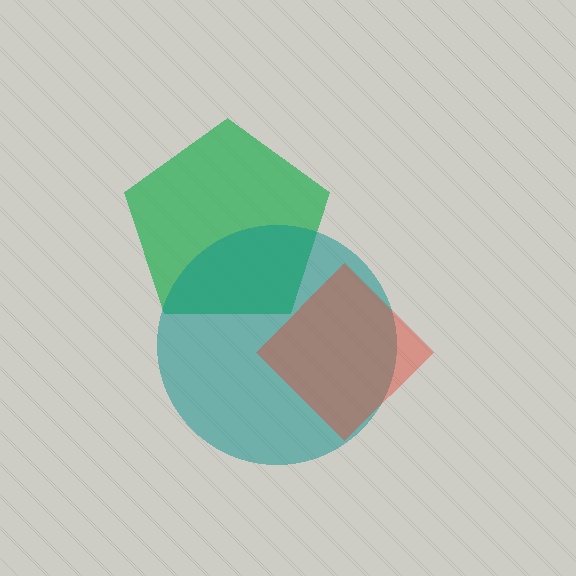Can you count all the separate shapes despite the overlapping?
Yes, there are 3 separate shapes.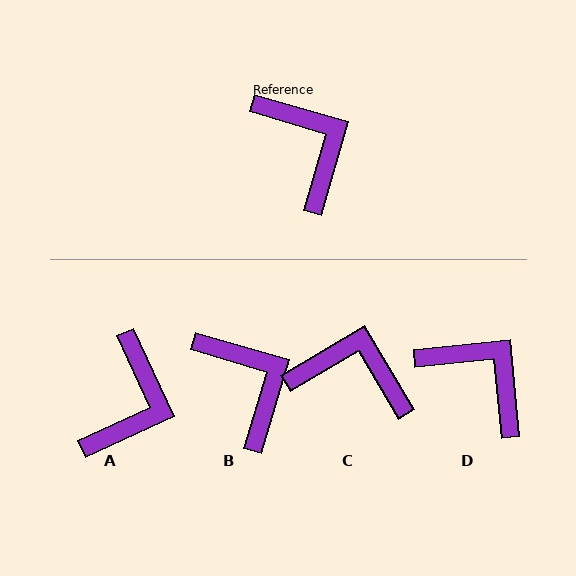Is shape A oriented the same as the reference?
No, it is off by about 49 degrees.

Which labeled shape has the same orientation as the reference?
B.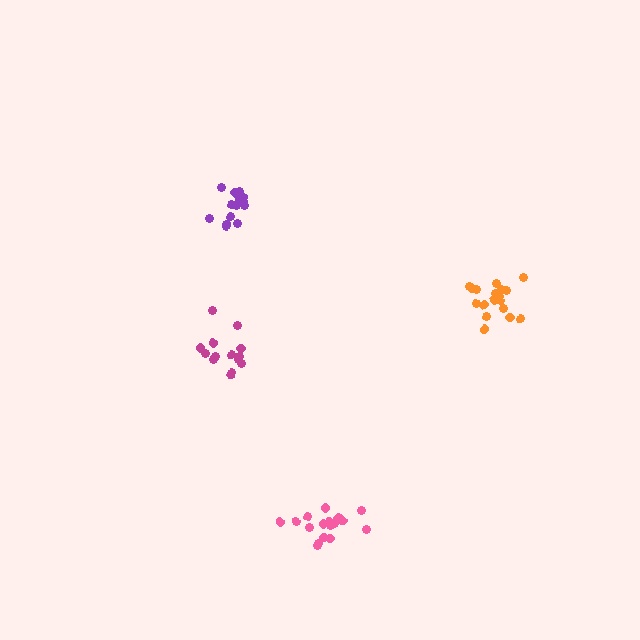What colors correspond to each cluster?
The clusters are colored: magenta, orange, purple, pink.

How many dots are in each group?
Group 1: 14 dots, Group 2: 19 dots, Group 3: 14 dots, Group 4: 18 dots (65 total).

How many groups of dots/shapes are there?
There are 4 groups.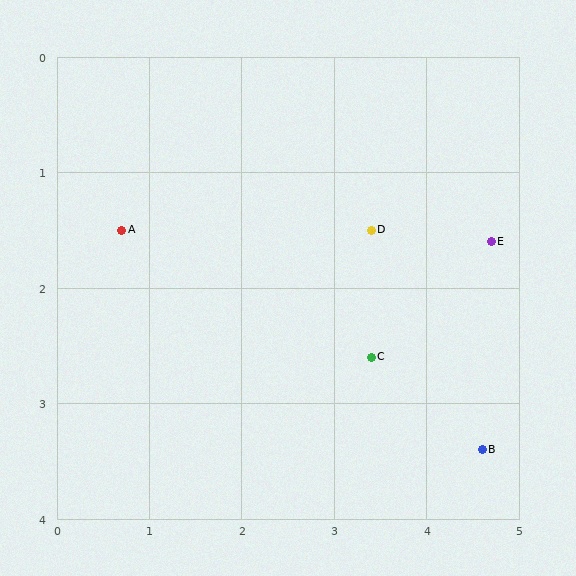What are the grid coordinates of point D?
Point D is at approximately (3.4, 1.5).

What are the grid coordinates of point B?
Point B is at approximately (4.6, 3.4).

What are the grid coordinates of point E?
Point E is at approximately (4.7, 1.6).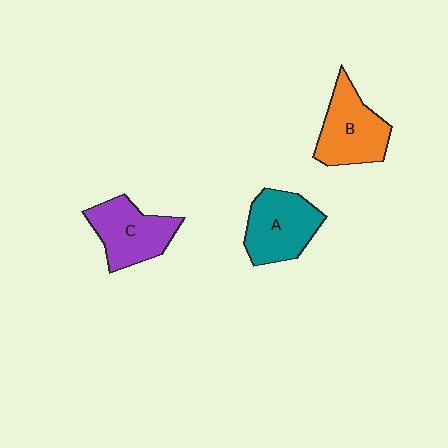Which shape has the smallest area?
Shape C (purple).